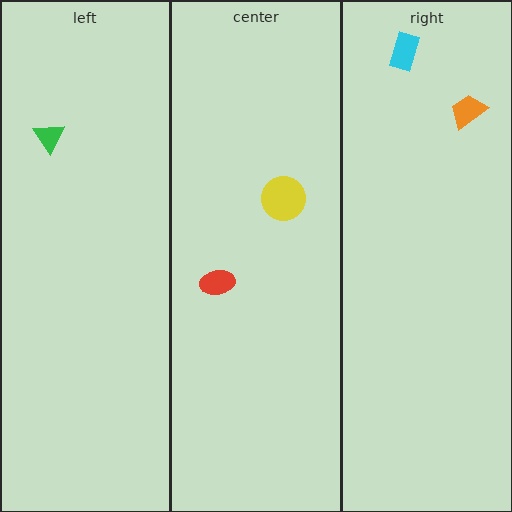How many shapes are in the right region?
2.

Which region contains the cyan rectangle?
The right region.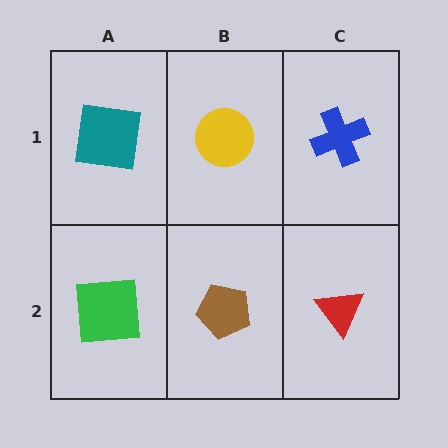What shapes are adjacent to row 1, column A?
A green square (row 2, column A), a yellow circle (row 1, column B).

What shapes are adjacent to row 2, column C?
A blue cross (row 1, column C), a brown pentagon (row 2, column B).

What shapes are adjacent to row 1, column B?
A brown pentagon (row 2, column B), a teal square (row 1, column A), a blue cross (row 1, column C).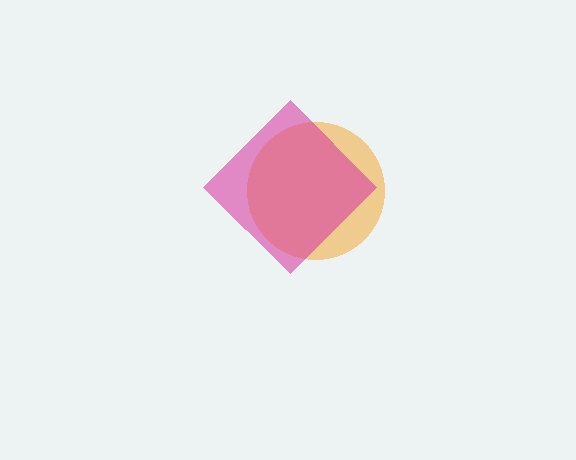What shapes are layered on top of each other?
The layered shapes are: an orange circle, a magenta diamond.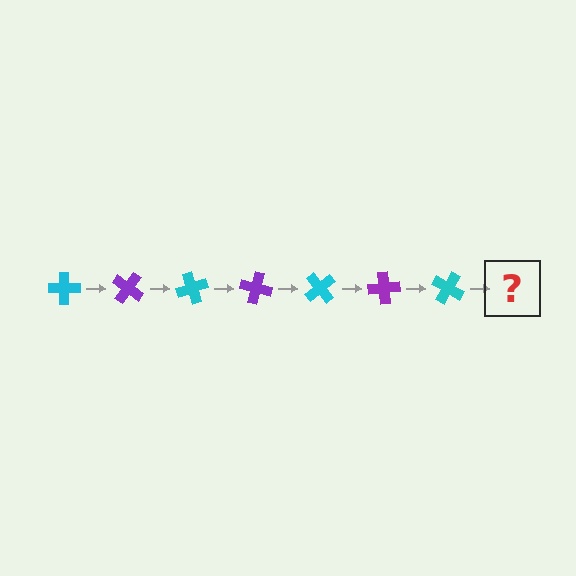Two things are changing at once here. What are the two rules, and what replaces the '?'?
The two rules are that it rotates 35 degrees each step and the color cycles through cyan and purple. The '?' should be a purple cross, rotated 245 degrees from the start.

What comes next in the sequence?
The next element should be a purple cross, rotated 245 degrees from the start.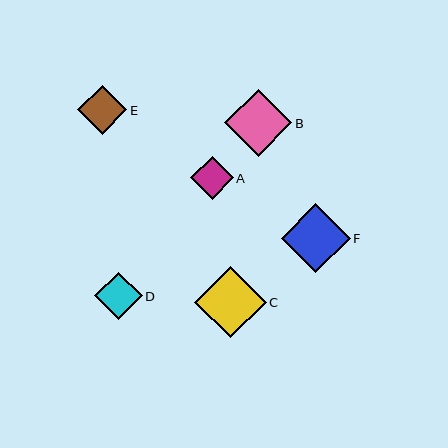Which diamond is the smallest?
Diamond A is the smallest with a size of approximately 42 pixels.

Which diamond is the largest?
Diamond C is the largest with a size of approximately 72 pixels.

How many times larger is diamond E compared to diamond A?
Diamond E is approximately 1.2 times the size of diamond A.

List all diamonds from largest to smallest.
From largest to smallest: C, F, B, E, D, A.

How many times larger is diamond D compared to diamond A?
Diamond D is approximately 1.1 times the size of diamond A.